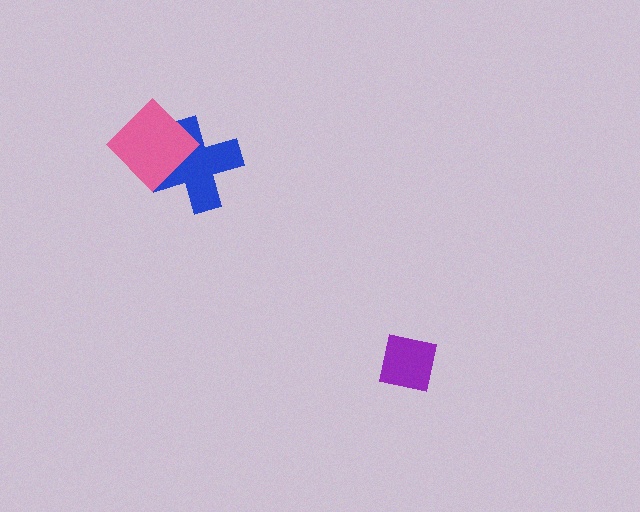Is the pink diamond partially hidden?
No, no other shape covers it.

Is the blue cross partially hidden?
Yes, it is partially covered by another shape.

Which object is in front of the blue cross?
The pink diamond is in front of the blue cross.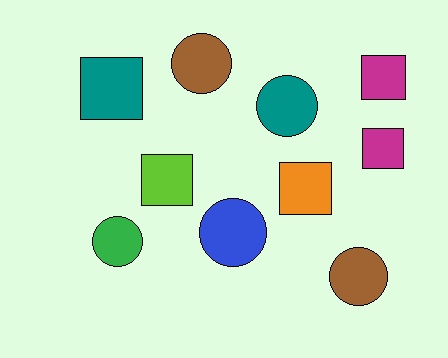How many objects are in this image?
There are 10 objects.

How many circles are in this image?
There are 5 circles.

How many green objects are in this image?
There is 1 green object.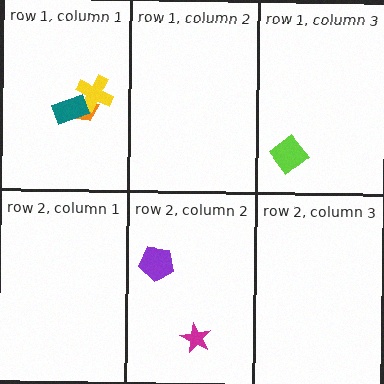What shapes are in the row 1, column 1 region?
The orange trapezoid, the yellow cross, the teal rectangle.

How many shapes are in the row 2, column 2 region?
2.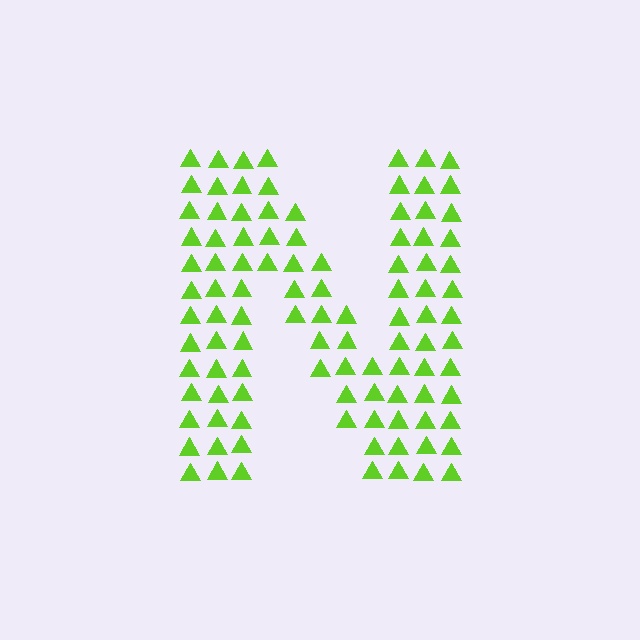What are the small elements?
The small elements are triangles.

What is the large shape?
The large shape is the letter N.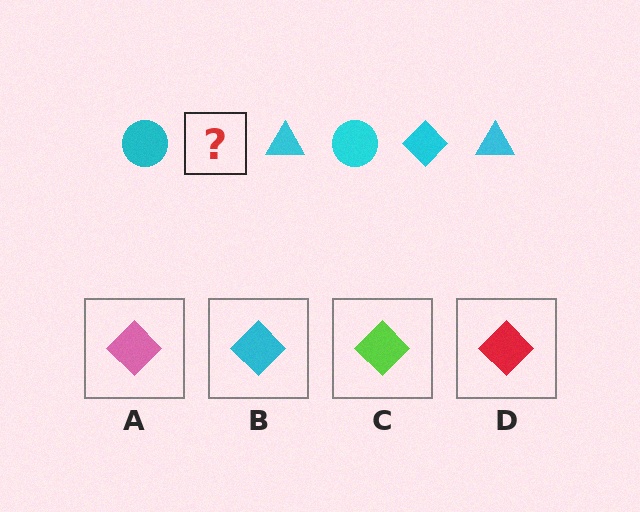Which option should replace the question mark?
Option B.